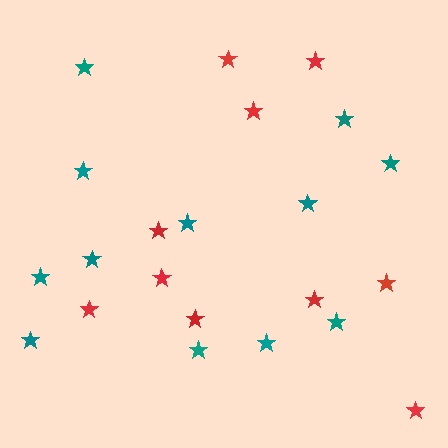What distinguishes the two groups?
There are 2 groups: one group of teal stars (12) and one group of red stars (10).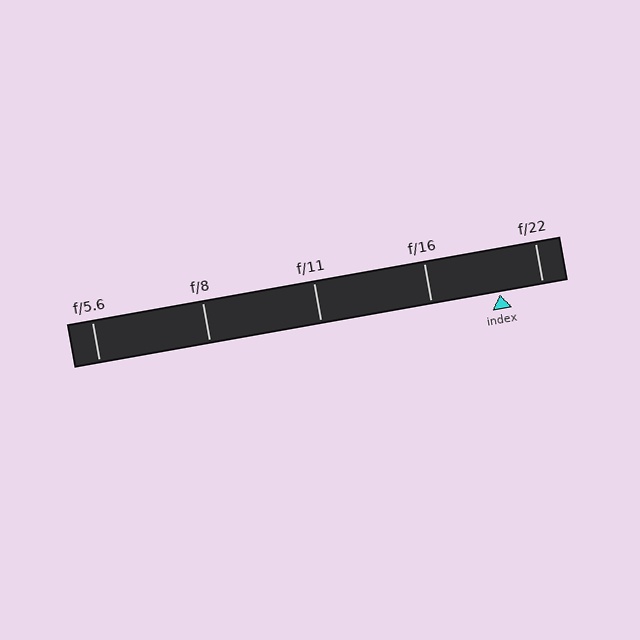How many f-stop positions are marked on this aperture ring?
There are 5 f-stop positions marked.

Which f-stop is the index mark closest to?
The index mark is closest to f/22.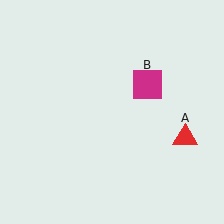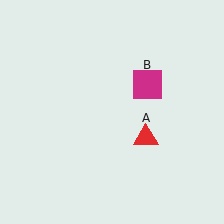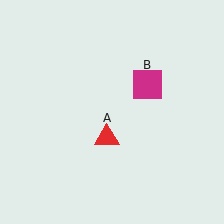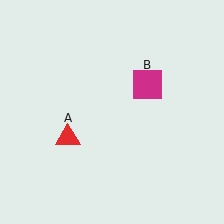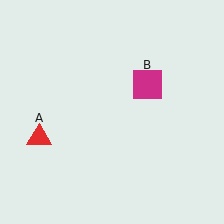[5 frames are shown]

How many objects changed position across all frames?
1 object changed position: red triangle (object A).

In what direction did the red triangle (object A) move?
The red triangle (object A) moved left.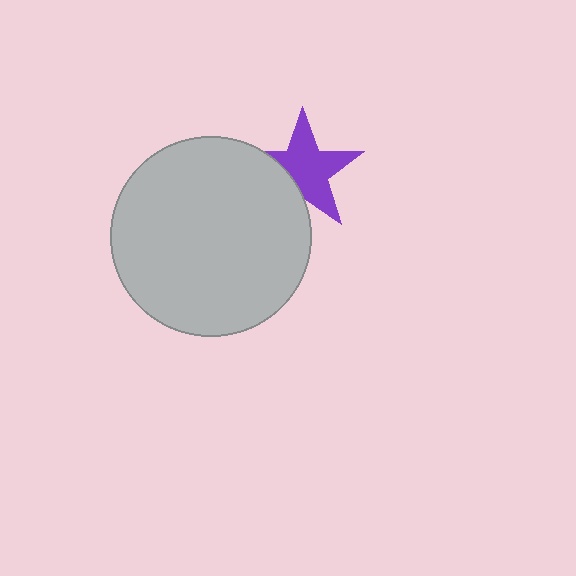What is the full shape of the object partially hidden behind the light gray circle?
The partially hidden object is a purple star.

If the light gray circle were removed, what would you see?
You would see the complete purple star.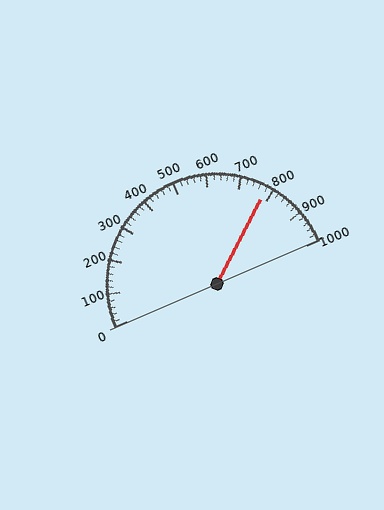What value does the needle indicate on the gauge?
The needle indicates approximately 780.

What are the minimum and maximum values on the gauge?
The gauge ranges from 0 to 1000.